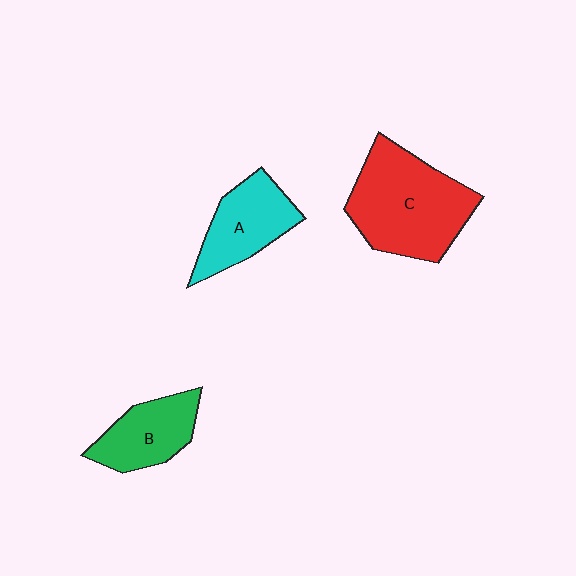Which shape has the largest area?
Shape C (red).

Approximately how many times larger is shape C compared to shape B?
Approximately 1.8 times.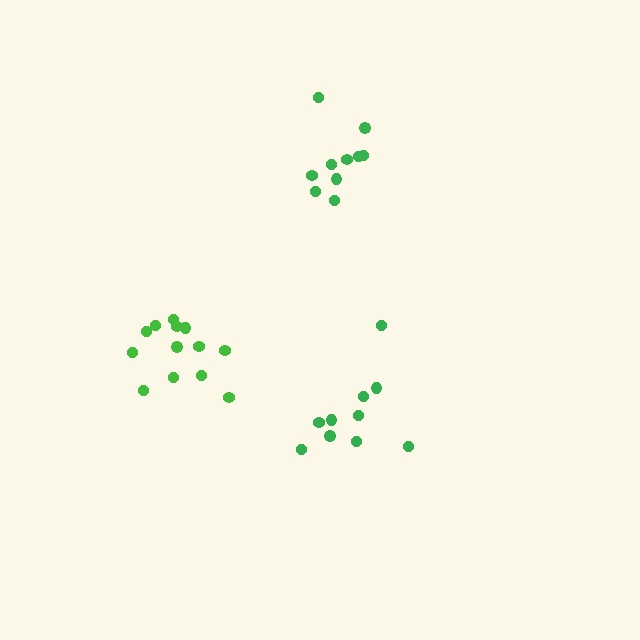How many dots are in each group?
Group 1: 13 dots, Group 2: 10 dots, Group 3: 10 dots (33 total).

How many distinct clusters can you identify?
There are 3 distinct clusters.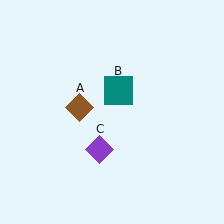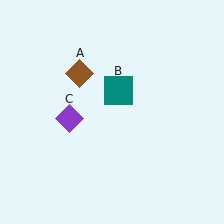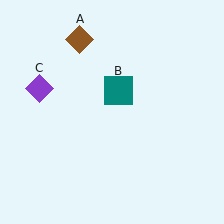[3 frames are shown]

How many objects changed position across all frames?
2 objects changed position: brown diamond (object A), purple diamond (object C).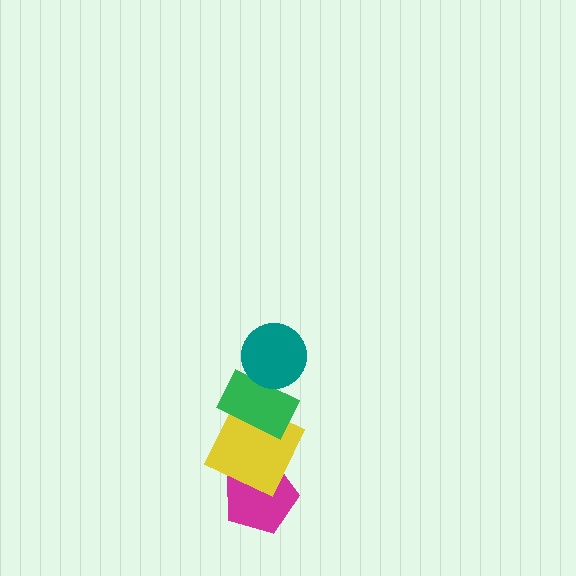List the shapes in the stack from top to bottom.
From top to bottom: the teal circle, the green rectangle, the yellow square, the magenta pentagon.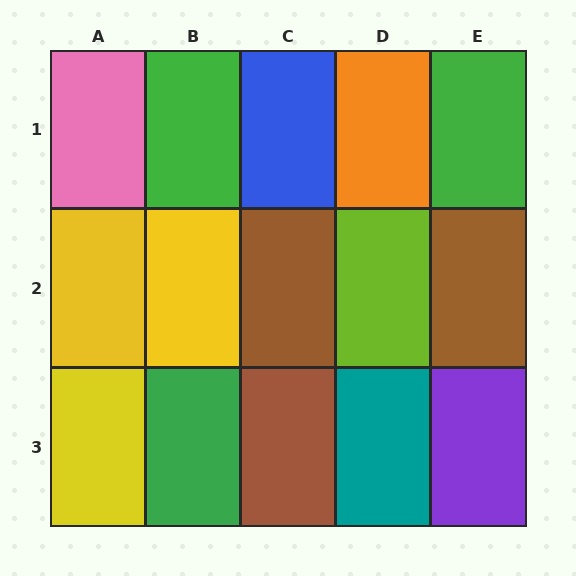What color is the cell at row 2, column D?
Lime.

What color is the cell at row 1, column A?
Pink.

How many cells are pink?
1 cell is pink.